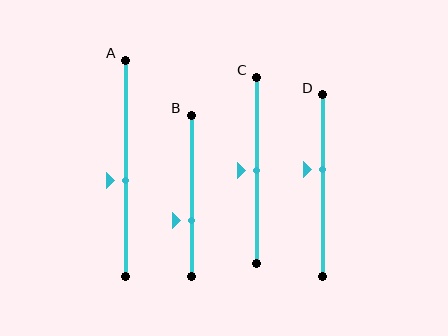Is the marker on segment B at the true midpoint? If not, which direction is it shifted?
No, the marker on segment B is shifted downward by about 15% of the segment length.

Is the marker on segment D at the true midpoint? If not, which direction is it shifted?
No, the marker on segment D is shifted upward by about 9% of the segment length.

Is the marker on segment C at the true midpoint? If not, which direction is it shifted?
Yes, the marker on segment C is at the true midpoint.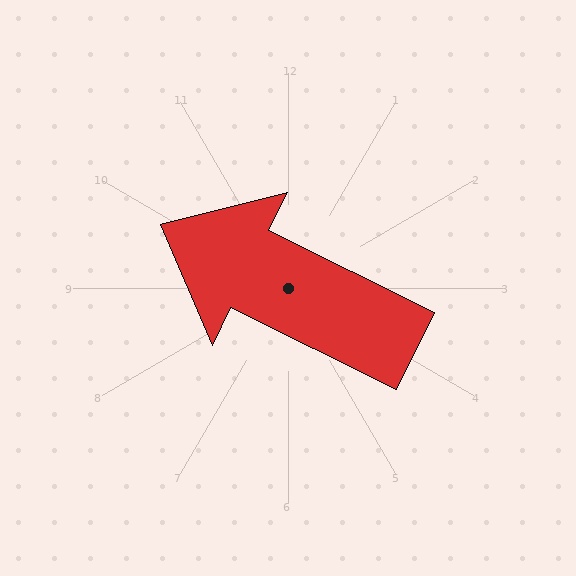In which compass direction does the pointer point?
Northwest.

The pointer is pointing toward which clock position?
Roughly 10 o'clock.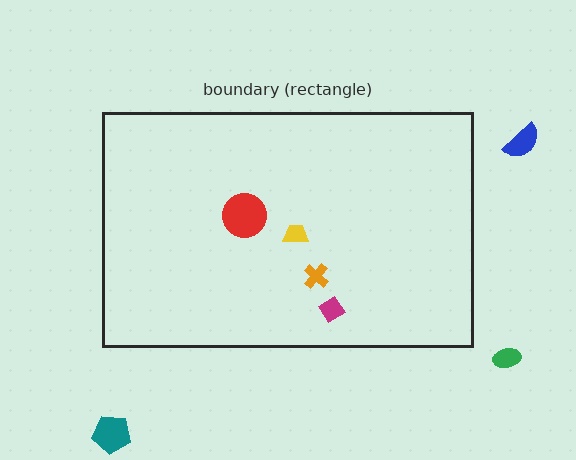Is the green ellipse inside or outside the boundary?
Outside.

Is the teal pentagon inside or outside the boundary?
Outside.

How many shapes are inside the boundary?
4 inside, 3 outside.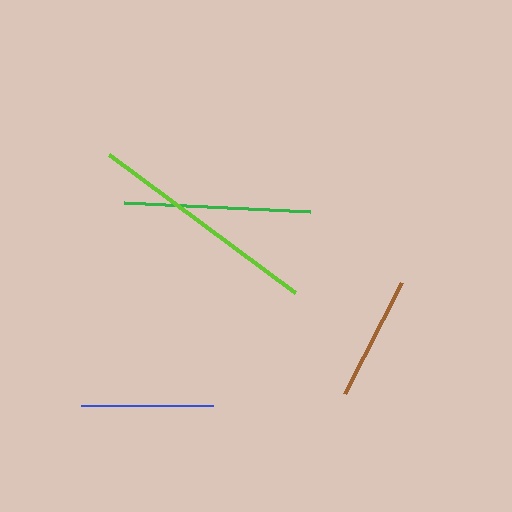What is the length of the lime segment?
The lime segment is approximately 231 pixels long.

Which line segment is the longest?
The lime line is the longest at approximately 231 pixels.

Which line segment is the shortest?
The brown line is the shortest at approximately 125 pixels.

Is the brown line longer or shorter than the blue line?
The blue line is longer than the brown line.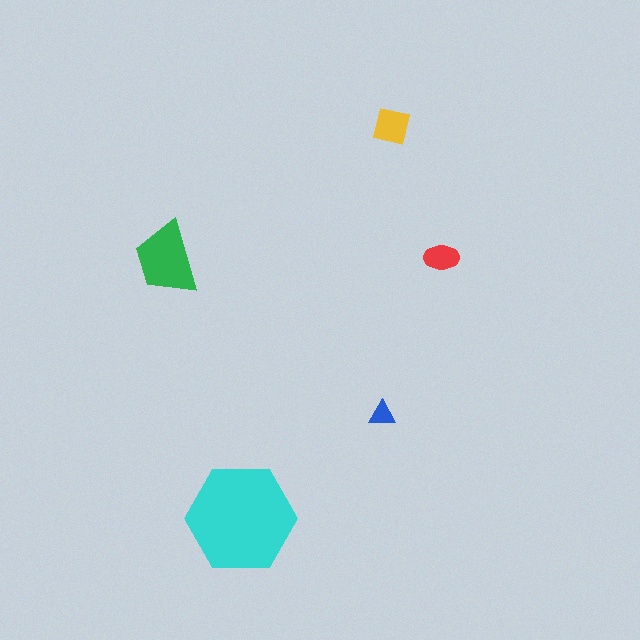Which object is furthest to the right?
The red ellipse is rightmost.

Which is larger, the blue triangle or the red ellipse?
The red ellipse.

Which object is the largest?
The cyan hexagon.